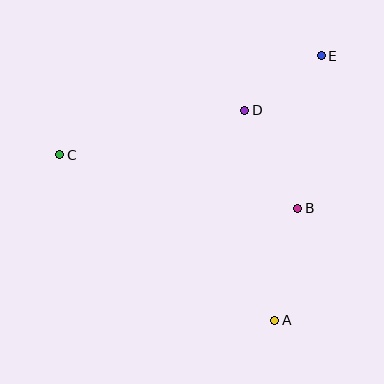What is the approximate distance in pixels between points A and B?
The distance between A and B is approximately 114 pixels.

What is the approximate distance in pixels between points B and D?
The distance between B and D is approximately 111 pixels.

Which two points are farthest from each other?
Points C and E are farthest from each other.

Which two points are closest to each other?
Points D and E are closest to each other.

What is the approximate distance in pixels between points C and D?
The distance between C and D is approximately 190 pixels.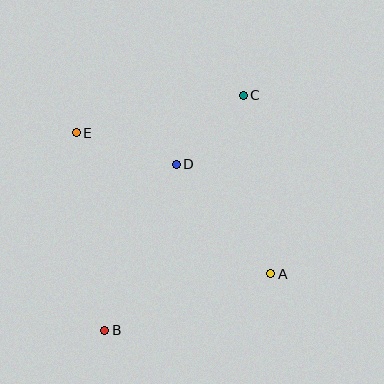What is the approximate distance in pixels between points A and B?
The distance between A and B is approximately 175 pixels.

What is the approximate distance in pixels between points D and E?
The distance between D and E is approximately 105 pixels.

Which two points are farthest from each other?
Points B and C are farthest from each other.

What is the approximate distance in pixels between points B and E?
The distance between B and E is approximately 200 pixels.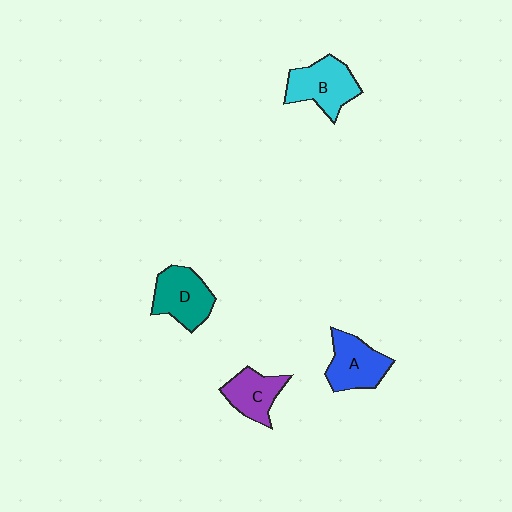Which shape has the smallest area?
Shape C (purple).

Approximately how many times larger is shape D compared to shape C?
Approximately 1.2 times.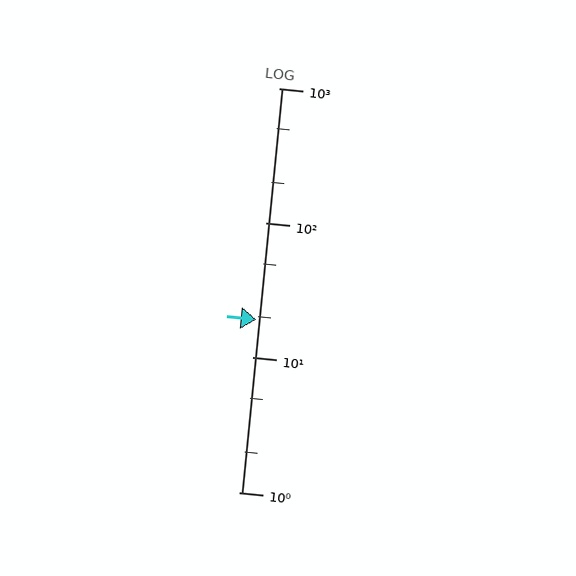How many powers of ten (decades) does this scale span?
The scale spans 3 decades, from 1 to 1000.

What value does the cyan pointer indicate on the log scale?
The pointer indicates approximately 19.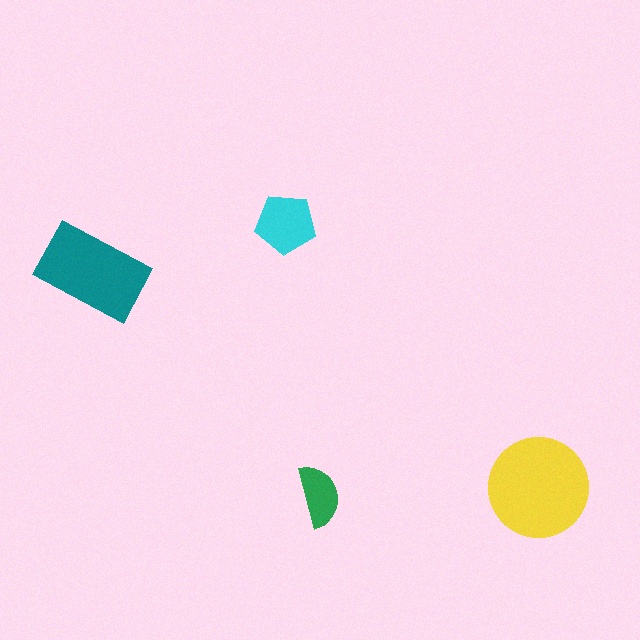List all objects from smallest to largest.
The green semicircle, the cyan pentagon, the teal rectangle, the yellow circle.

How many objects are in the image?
There are 4 objects in the image.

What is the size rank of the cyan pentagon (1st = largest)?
3rd.